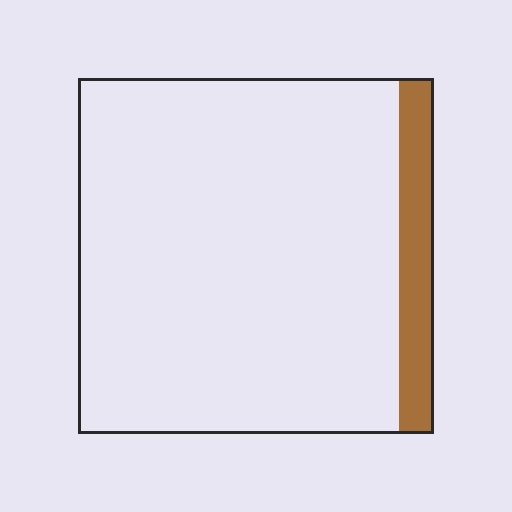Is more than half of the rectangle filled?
No.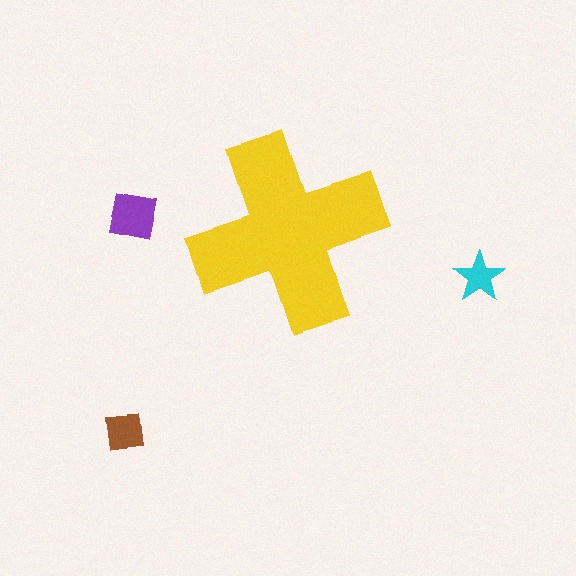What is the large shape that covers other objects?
A yellow cross.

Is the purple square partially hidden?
No, the purple square is fully visible.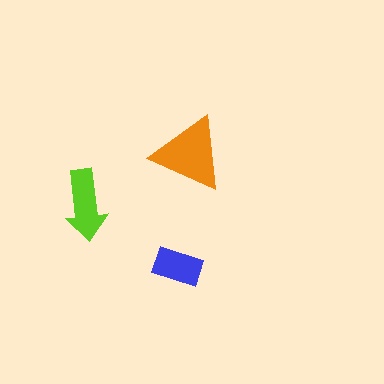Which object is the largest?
The orange triangle.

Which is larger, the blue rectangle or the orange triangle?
The orange triangle.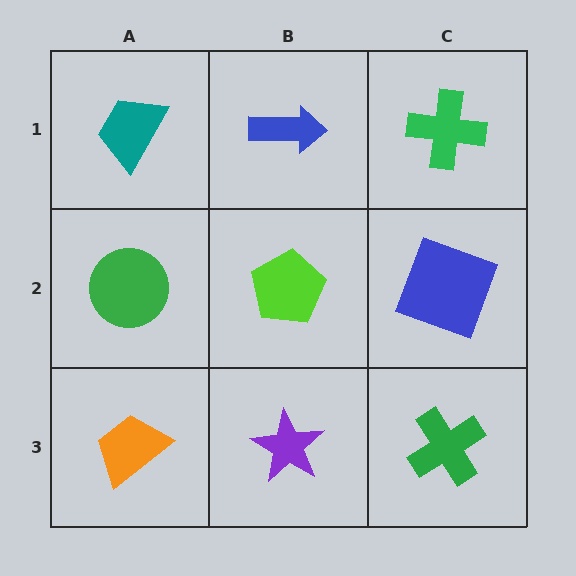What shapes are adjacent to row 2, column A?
A teal trapezoid (row 1, column A), an orange trapezoid (row 3, column A), a lime pentagon (row 2, column B).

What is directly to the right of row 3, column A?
A purple star.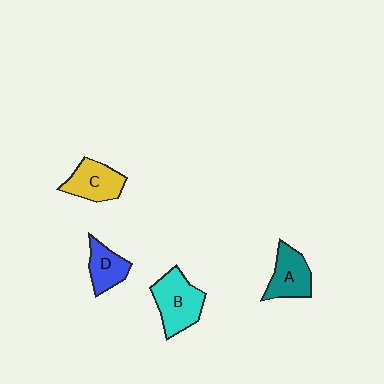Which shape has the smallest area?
Shape D (blue).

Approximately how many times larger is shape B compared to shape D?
Approximately 1.6 times.